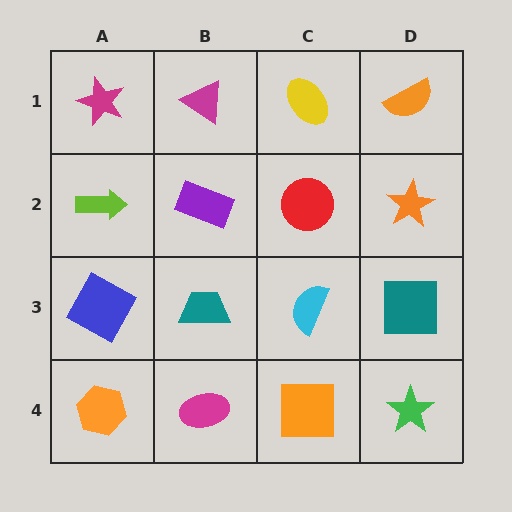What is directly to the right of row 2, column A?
A purple rectangle.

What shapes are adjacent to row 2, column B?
A magenta triangle (row 1, column B), a teal trapezoid (row 3, column B), a lime arrow (row 2, column A), a red circle (row 2, column C).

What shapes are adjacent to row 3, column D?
An orange star (row 2, column D), a green star (row 4, column D), a cyan semicircle (row 3, column C).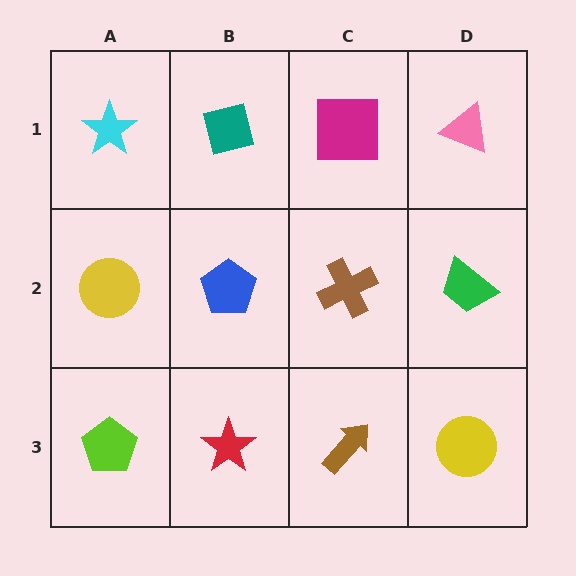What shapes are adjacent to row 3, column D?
A green trapezoid (row 2, column D), a brown arrow (row 3, column C).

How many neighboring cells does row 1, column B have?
3.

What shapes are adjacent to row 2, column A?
A cyan star (row 1, column A), a lime pentagon (row 3, column A), a blue pentagon (row 2, column B).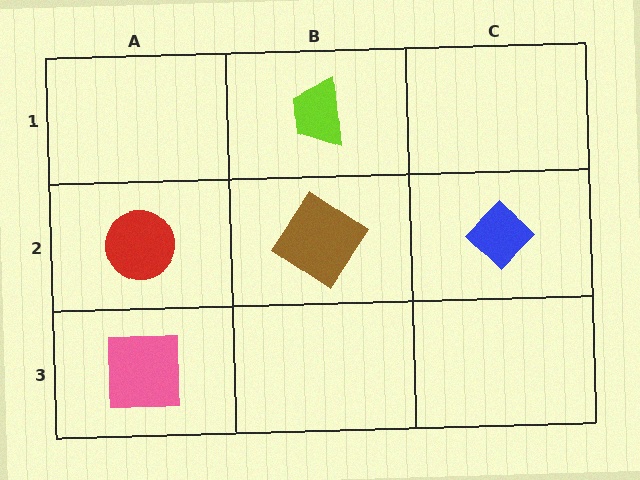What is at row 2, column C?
A blue diamond.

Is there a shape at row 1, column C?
No, that cell is empty.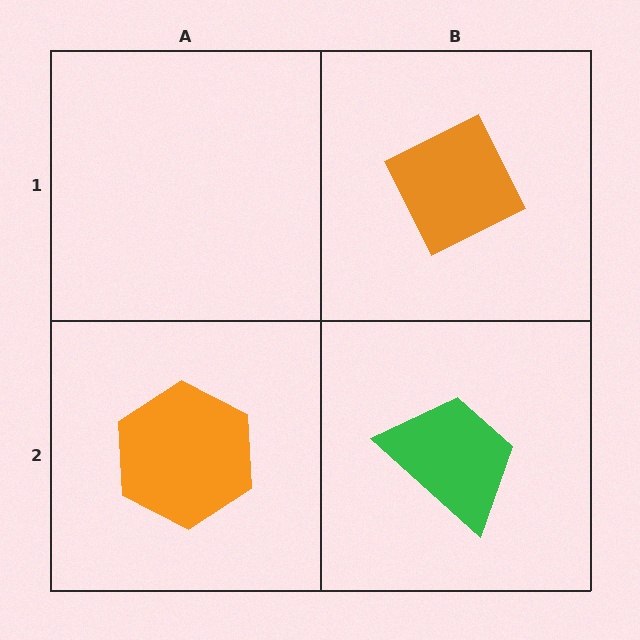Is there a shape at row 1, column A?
No, that cell is empty.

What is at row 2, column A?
An orange hexagon.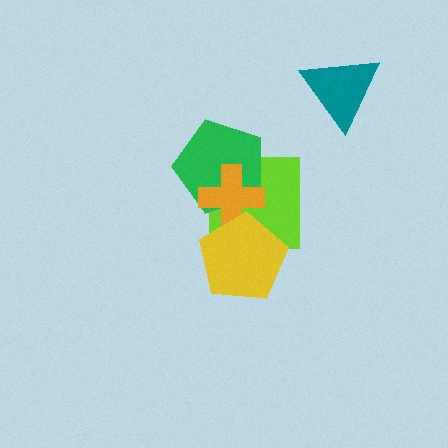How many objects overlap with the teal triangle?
0 objects overlap with the teal triangle.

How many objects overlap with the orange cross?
3 objects overlap with the orange cross.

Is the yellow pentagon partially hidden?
No, no other shape covers it.